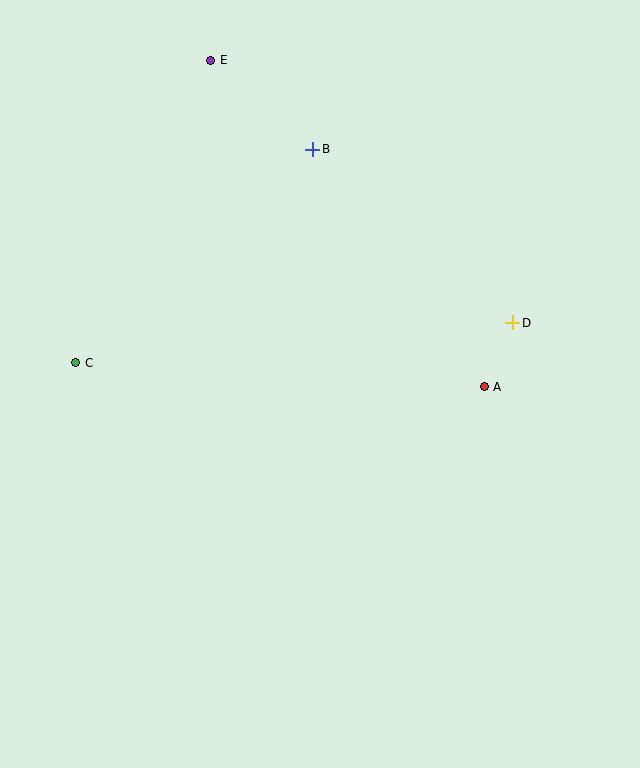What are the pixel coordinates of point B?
Point B is at (313, 149).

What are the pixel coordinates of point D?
Point D is at (513, 323).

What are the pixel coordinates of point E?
Point E is at (211, 60).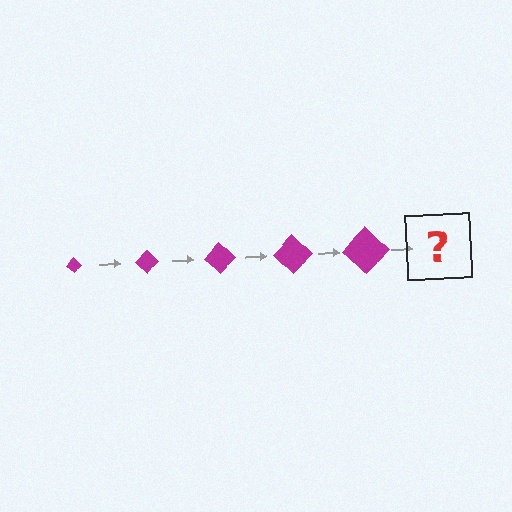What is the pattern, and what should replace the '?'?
The pattern is that the diamond gets progressively larger each step. The '?' should be a magenta diamond, larger than the previous one.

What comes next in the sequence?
The next element should be a magenta diamond, larger than the previous one.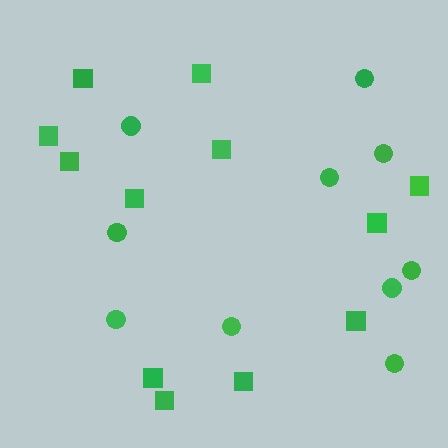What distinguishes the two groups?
There are 2 groups: one group of squares (12) and one group of circles (10).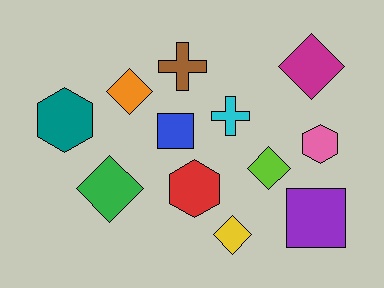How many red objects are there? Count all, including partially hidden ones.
There is 1 red object.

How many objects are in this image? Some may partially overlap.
There are 12 objects.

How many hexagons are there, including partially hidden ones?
There are 3 hexagons.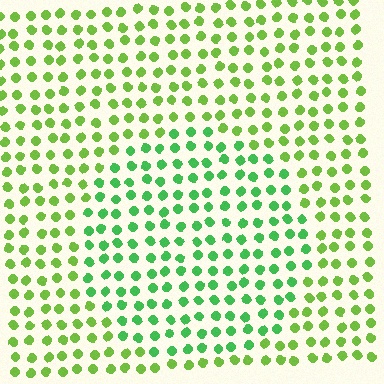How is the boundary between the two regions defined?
The boundary is defined purely by a slight shift in hue (about 32 degrees). Spacing, size, and orientation are identical on both sides.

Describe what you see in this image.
The image is filled with small lime elements in a uniform arrangement. A circle-shaped region is visible where the elements are tinted to a slightly different hue, forming a subtle color boundary.